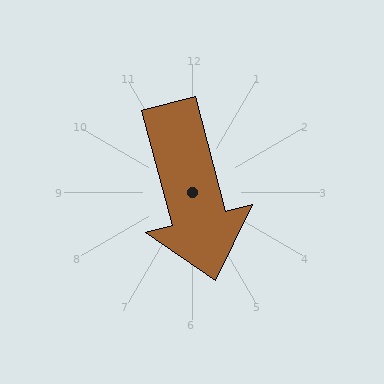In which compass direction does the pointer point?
South.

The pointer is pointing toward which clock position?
Roughly 6 o'clock.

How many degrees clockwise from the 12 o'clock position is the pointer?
Approximately 165 degrees.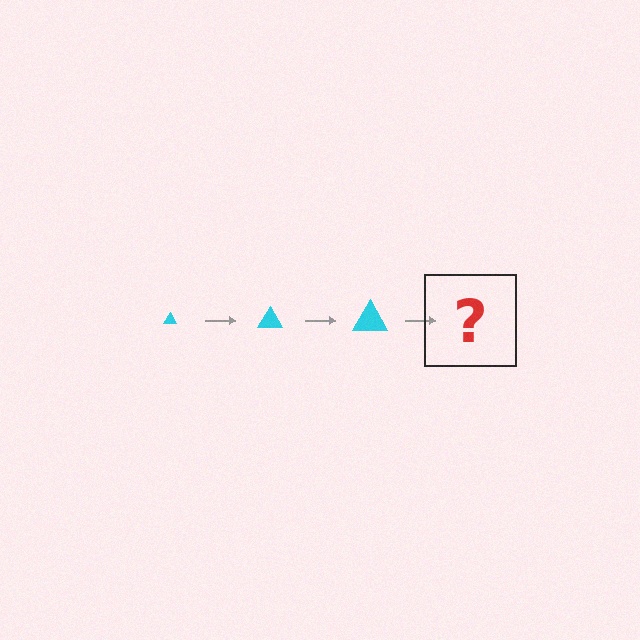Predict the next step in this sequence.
The next step is a cyan triangle, larger than the previous one.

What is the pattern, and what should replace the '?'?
The pattern is that the triangle gets progressively larger each step. The '?' should be a cyan triangle, larger than the previous one.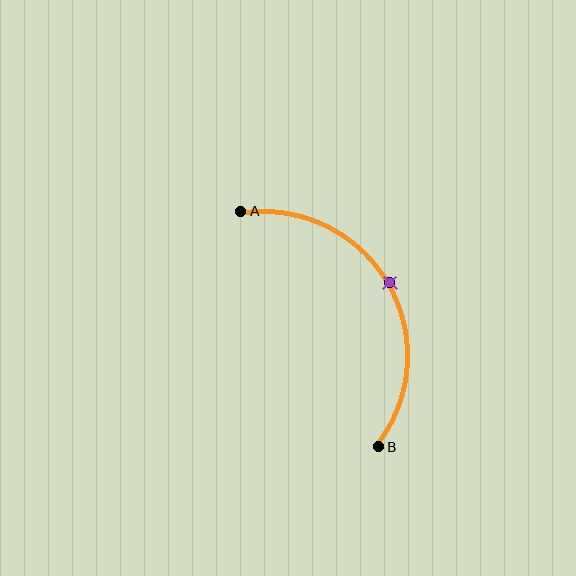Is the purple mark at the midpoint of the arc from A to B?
Yes. The purple mark lies on the arc at equal arc-length from both A and B — it is the arc midpoint.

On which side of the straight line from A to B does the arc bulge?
The arc bulges to the right of the straight line connecting A and B.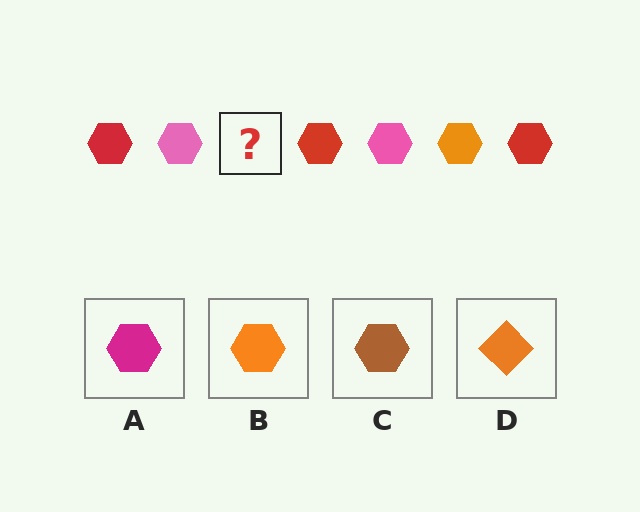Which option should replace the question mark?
Option B.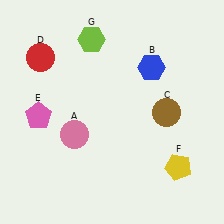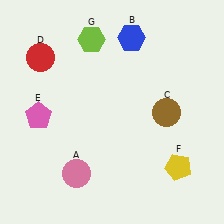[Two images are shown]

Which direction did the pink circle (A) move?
The pink circle (A) moved down.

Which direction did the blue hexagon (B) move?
The blue hexagon (B) moved up.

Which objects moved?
The objects that moved are: the pink circle (A), the blue hexagon (B).